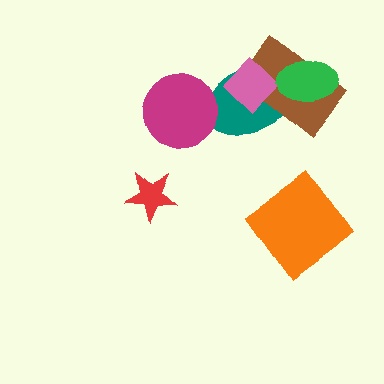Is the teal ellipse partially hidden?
Yes, it is partially covered by another shape.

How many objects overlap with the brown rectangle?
3 objects overlap with the brown rectangle.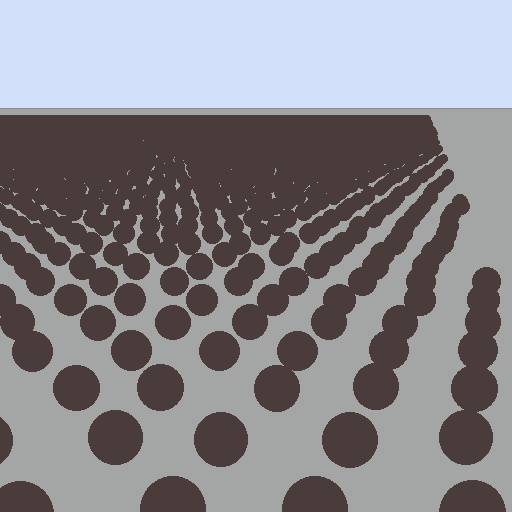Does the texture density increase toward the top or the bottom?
Density increases toward the top.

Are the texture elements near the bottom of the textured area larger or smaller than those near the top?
Larger. Near the bottom, elements are closer to the viewer and appear at a bigger on-screen size.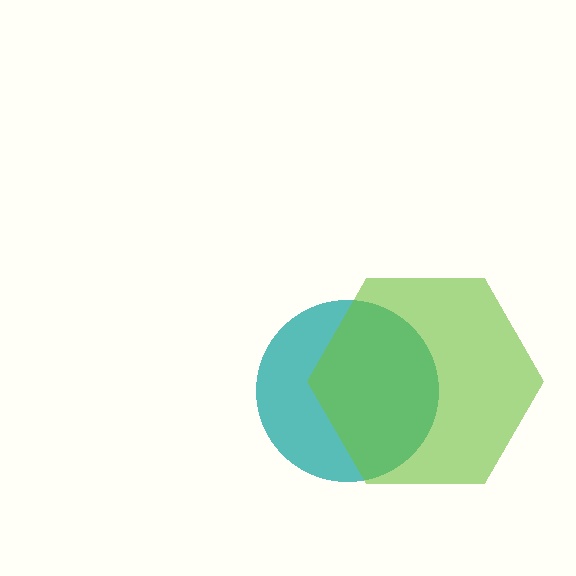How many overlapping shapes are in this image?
There are 2 overlapping shapes in the image.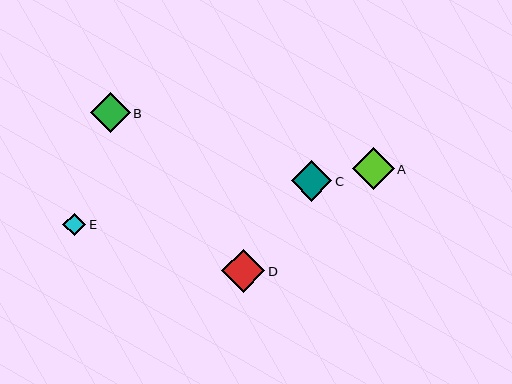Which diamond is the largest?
Diamond D is the largest with a size of approximately 43 pixels.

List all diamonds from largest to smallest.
From largest to smallest: D, A, C, B, E.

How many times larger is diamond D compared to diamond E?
Diamond D is approximately 1.9 times the size of diamond E.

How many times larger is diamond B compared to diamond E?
Diamond B is approximately 1.7 times the size of diamond E.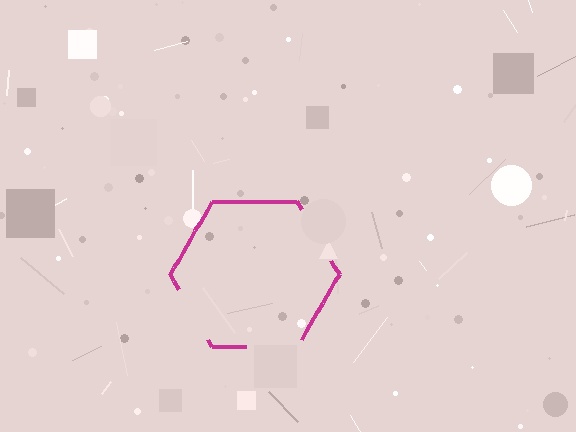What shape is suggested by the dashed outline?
The dashed outline suggests a hexagon.